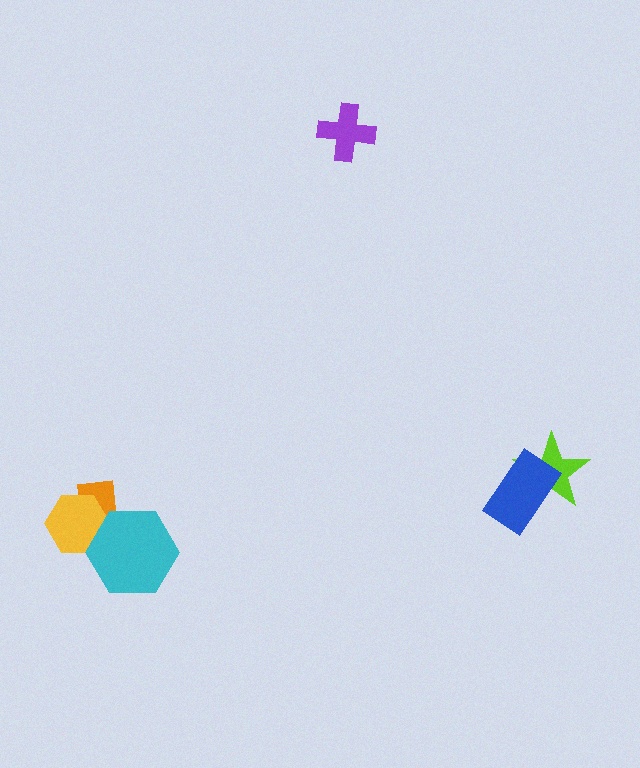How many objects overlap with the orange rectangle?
2 objects overlap with the orange rectangle.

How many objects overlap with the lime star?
1 object overlaps with the lime star.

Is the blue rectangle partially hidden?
No, no other shape covers it.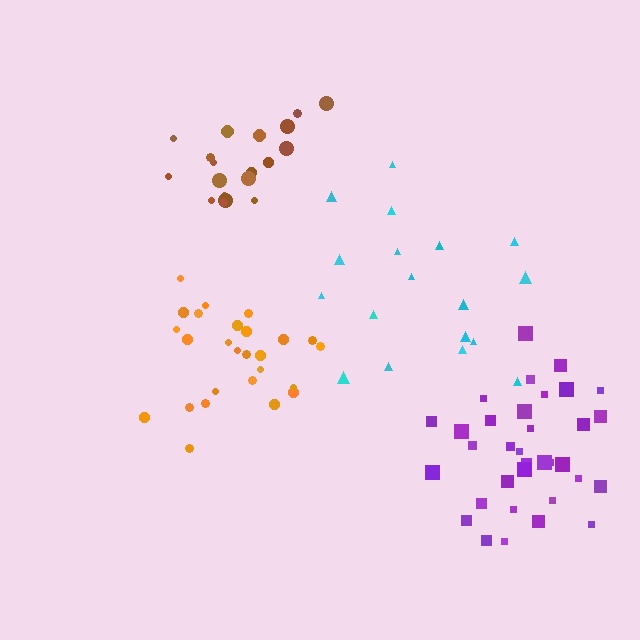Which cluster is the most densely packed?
Brown.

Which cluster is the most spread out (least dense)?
Cyan.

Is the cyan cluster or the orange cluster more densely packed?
Orange.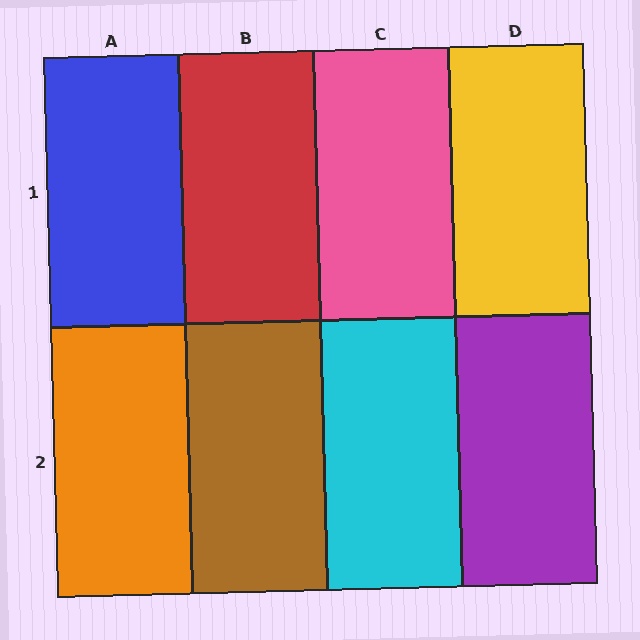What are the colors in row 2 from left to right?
Orange, brown, cyan, purple.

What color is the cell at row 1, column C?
Pink.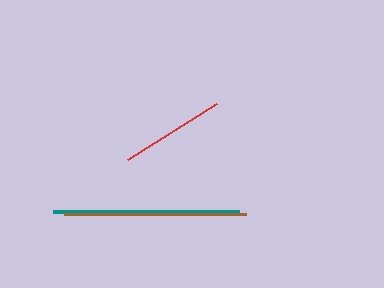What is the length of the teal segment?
The teal segment is approximately 186 pixels long.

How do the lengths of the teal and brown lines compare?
The teal and brown lines are approximately the same length.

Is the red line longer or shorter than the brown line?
The brown line is longer than the red line.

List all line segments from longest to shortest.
From longest to shortest: teal, brown, red.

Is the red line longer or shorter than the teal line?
The teal line is longer than the red line.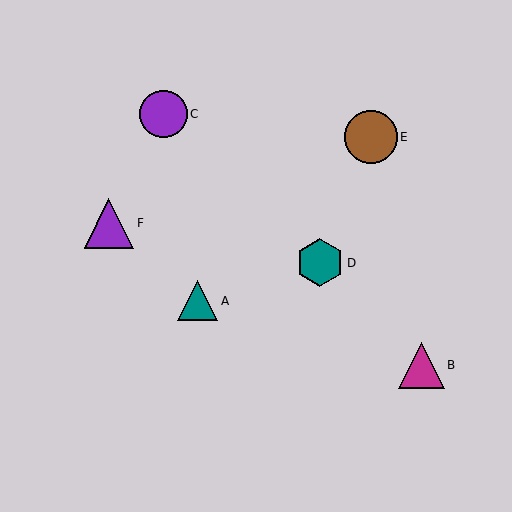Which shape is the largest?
The brown circle (labeled E) is the largest.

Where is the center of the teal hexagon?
The center of the teal hexagon is at (320, 263).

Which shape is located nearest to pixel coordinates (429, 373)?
The magenta triangle (labeled B) at (422, 365) is nearest to that location.